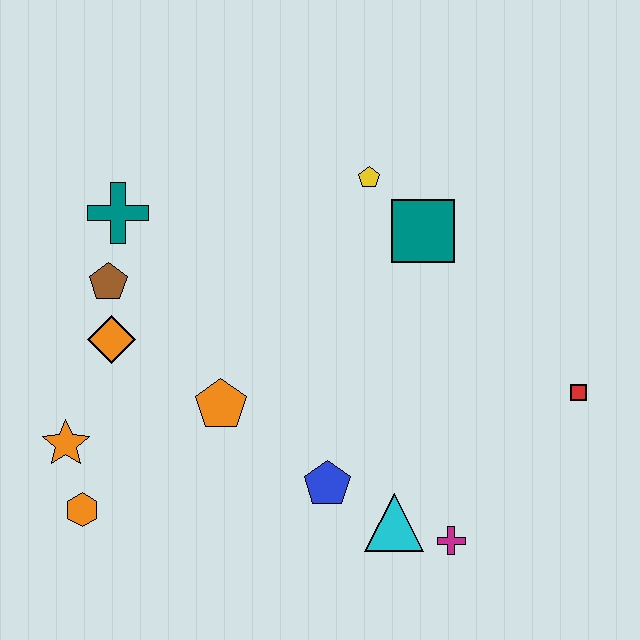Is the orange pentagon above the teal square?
No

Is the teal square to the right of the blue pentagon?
Yes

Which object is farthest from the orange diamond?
The red square is farthest from the orange diamond.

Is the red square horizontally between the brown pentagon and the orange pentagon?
No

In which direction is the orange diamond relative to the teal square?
The orange diamond is to the left of the teal square.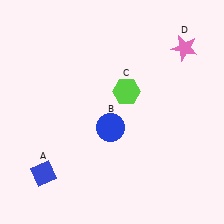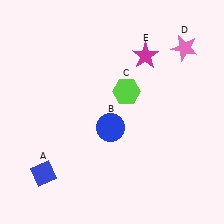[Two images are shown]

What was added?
A magenta star (E) was added in Image 2.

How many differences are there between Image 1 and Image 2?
There is 1 difference between the two images.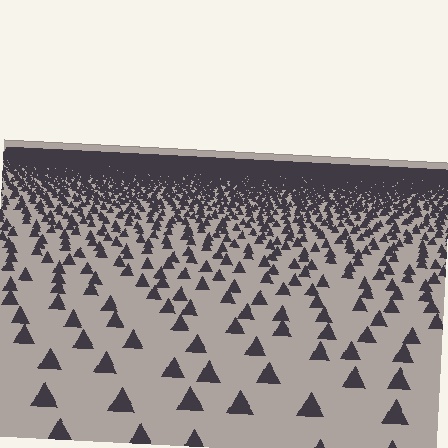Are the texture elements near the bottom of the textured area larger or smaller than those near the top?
Larger. Near the bottom, elements are closer to the viewer and appear at a bigger on-screen size.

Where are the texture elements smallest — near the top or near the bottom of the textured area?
Near the top.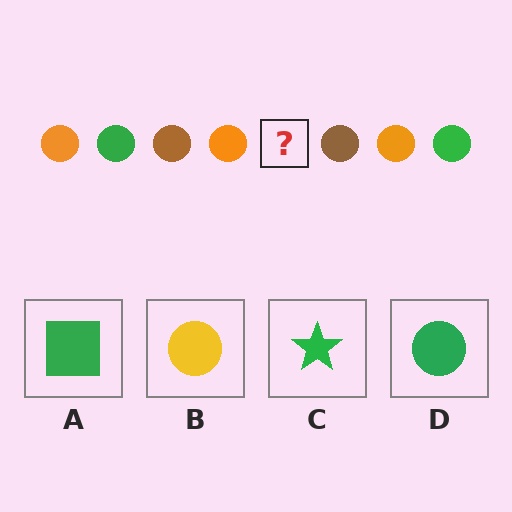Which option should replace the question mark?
Option D.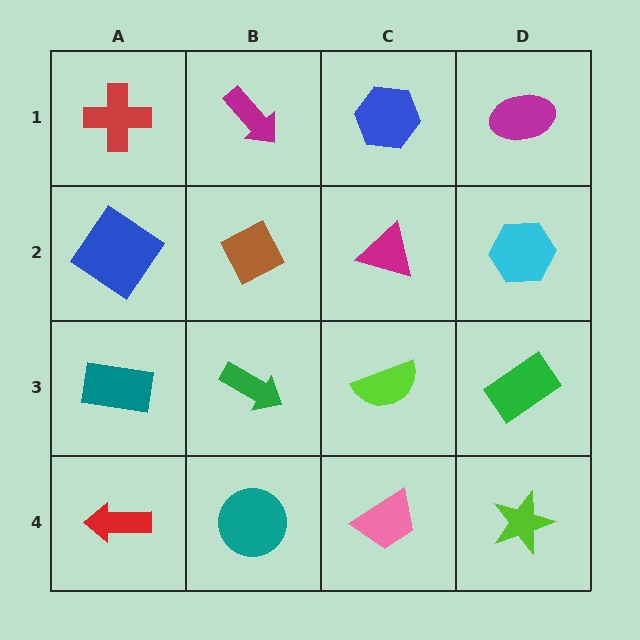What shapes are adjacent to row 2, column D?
A magenta ellipse (row 1, column D), a green rectangle (row 3, column D), a magenta triangle (row 2, column C).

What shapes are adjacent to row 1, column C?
A magenta triangle (row 2, column C), a magenta arrow (row 1, column B), a magenta ellipse (row 1, column D).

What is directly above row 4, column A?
A teal rectangle.